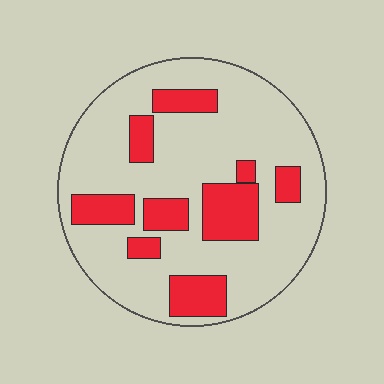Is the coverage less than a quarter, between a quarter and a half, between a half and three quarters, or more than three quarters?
Less than a quarter.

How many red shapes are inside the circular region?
9.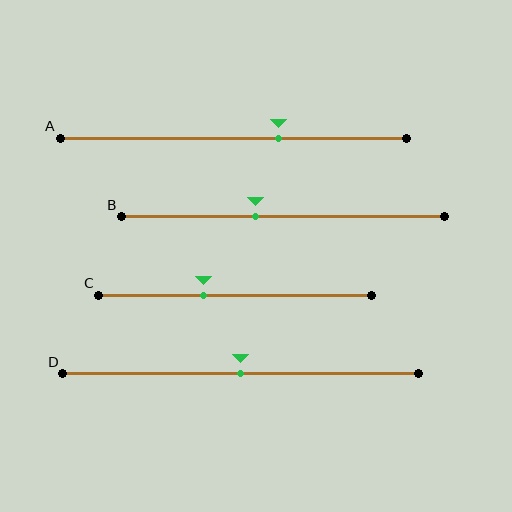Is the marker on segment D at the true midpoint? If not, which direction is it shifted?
Yes, the marker on segment D is at the true midpoint.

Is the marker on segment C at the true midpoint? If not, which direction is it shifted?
No, the marker on segment C is shifted to the left by about 12% of the segment length.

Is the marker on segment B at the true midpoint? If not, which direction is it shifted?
No, the marker on segment B is shifted to the left by about 8% of the segment length.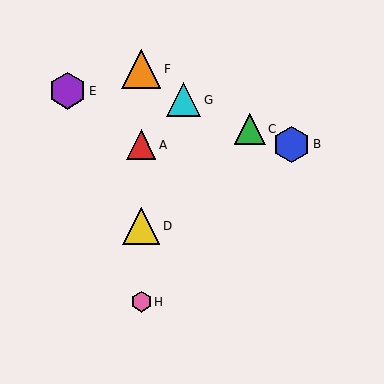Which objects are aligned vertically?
Objects A, D, F, H are aligned vertically.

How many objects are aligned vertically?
4 objects (A, D, F, H) are aligned vertically.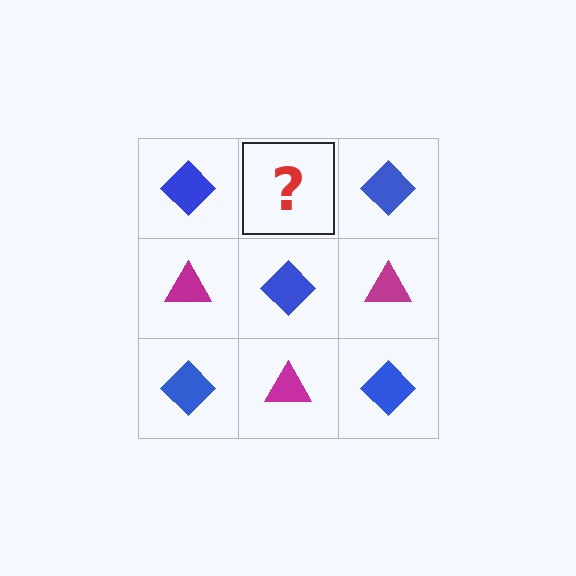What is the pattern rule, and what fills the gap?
The rule is that it alternates blue diamond and magenta triangle in a checkerboard pattern. The gap should be filled with a magenta triangle.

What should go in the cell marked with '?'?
The missing cell should contain a magenta triangle.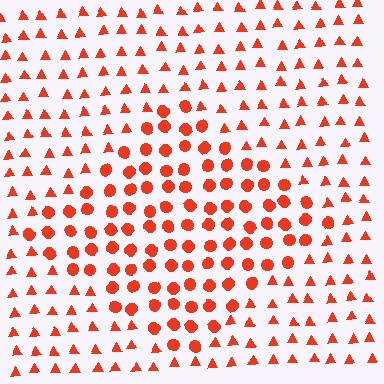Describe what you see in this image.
The image is filled with small red elements arranged in a uniform grid. A diamond-shaped region contains circles, while the surrounding area contains triangles. The boundary is defined purely by the change in element shape.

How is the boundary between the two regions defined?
The boundary is defined by a change in element shape: circles inside vs. triangles outside. All elements share the same color and spacing.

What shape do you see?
I see a diamond.